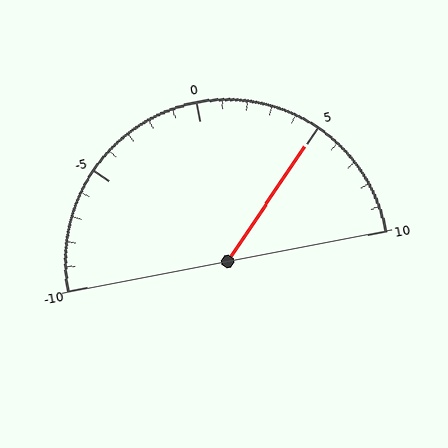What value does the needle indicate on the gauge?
The needle indicates approximately 5.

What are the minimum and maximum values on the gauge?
The gauge ranges from -10 to 10.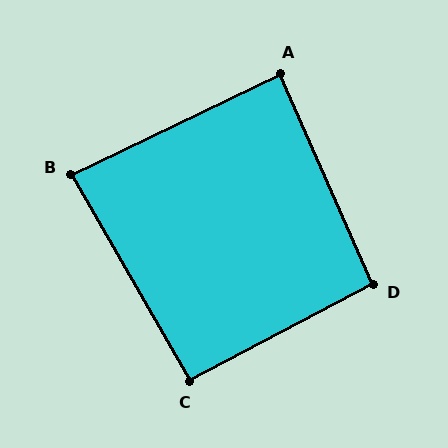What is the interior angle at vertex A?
Approximately 88 degrees (approximately right).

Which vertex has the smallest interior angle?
B, at approximately 86 degrees.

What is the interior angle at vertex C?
Approximately 92 degrees (approximately right).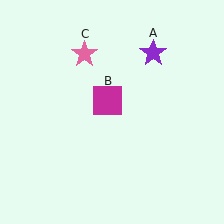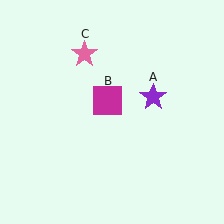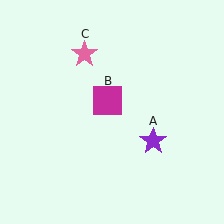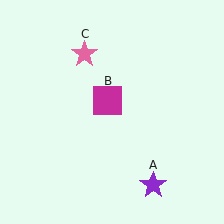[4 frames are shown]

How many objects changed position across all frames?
1 object changed position: purple star (object A).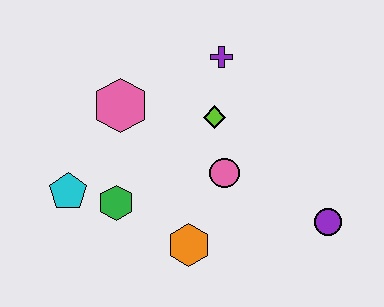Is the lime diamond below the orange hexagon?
No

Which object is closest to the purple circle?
The pink circle is closest to the purple circle.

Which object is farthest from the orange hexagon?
The purple cross is farthest from the orange hexagon.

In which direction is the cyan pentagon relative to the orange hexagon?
The cyan pentagon is to the left of the orange hexagon.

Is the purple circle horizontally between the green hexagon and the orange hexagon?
No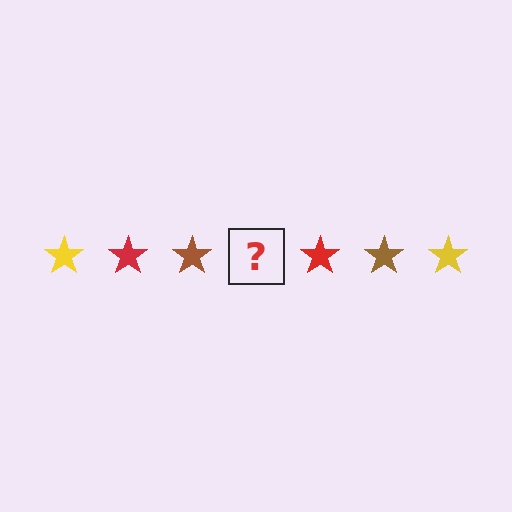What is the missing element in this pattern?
The missing element is a yellow star.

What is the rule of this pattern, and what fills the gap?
The rule is that the pattern cycles through yellow, red, brown stars. The gap should be filled with a yellow star.